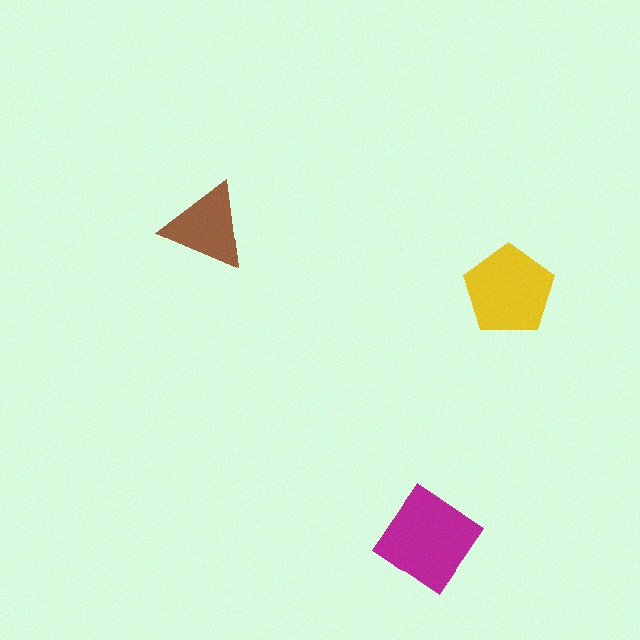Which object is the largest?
The magenta diamond.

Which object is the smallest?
The brown triangle.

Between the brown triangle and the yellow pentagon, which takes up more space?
The yellow pentagon.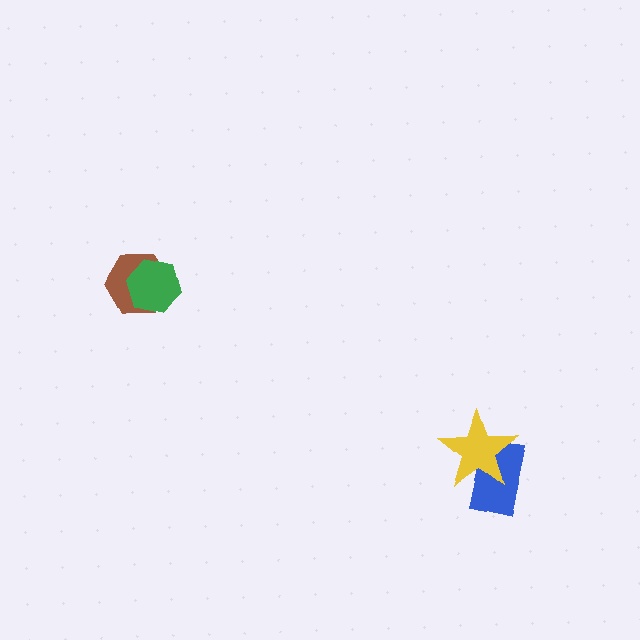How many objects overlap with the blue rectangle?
1 object overlaps with the blue rectangle.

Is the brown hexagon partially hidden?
Yes, it is partially covered by another shape.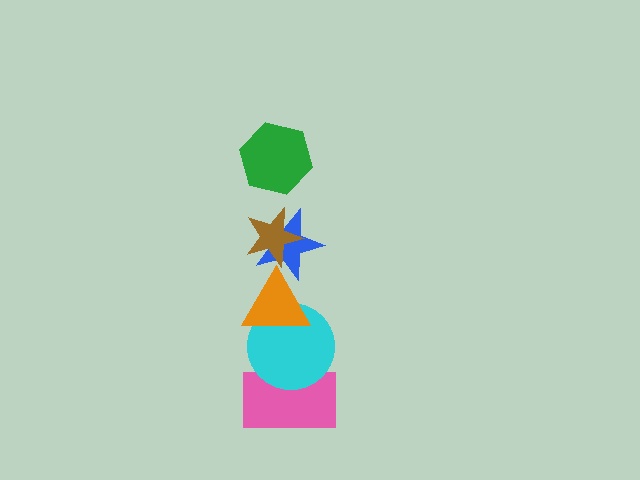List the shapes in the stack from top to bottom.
From top to bottom: the green hexagon, the brown star, the blue star, the orange triangle, the cyan circle, the pink rectangle.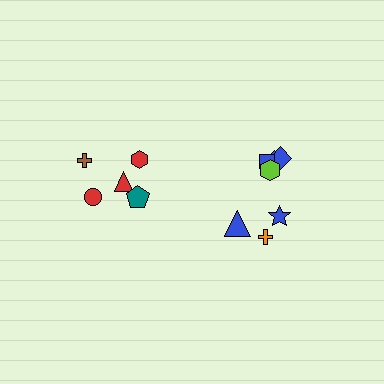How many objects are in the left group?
There are 5 objects.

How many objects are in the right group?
There are 7 objects.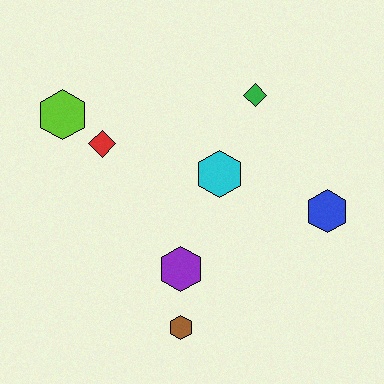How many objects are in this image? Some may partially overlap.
There are 7 objects.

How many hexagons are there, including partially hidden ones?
There are 5 hexagons.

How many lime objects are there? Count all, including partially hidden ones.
There is 1 lime object.